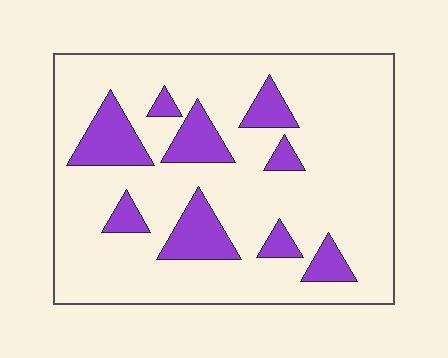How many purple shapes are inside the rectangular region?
9.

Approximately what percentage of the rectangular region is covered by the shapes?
Approximately 20%.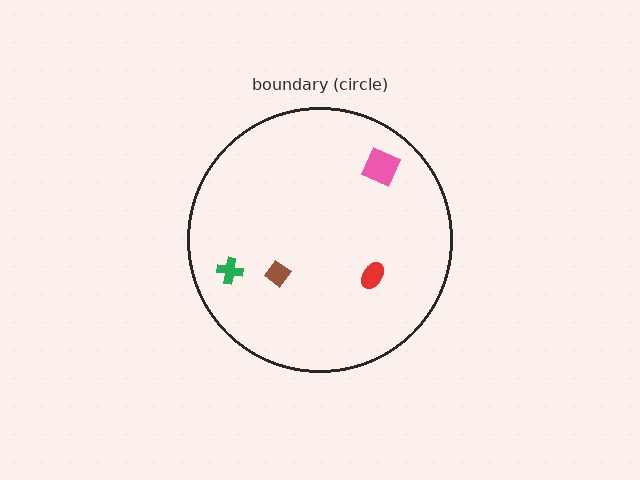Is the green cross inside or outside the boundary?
Inside.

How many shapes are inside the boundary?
4 inside, 0 outside.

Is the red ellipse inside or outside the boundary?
Inside.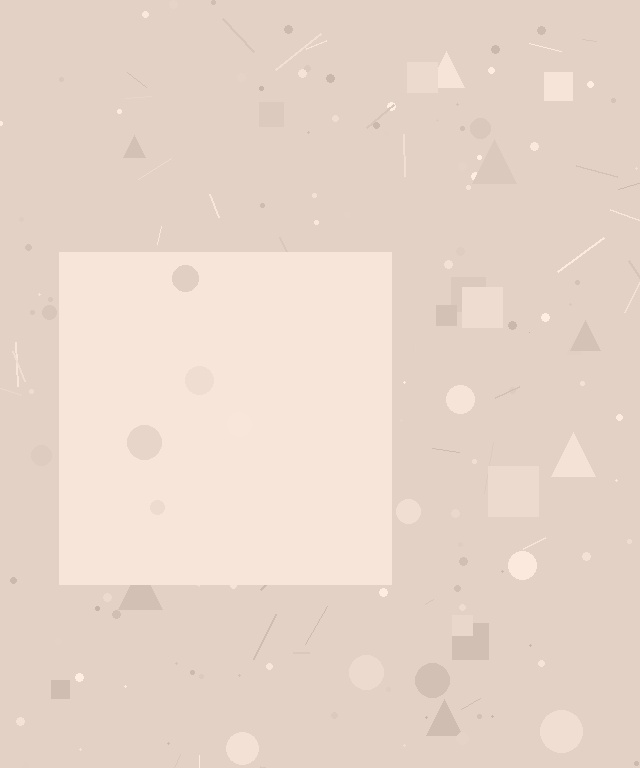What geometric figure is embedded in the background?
A square is embedded in the background.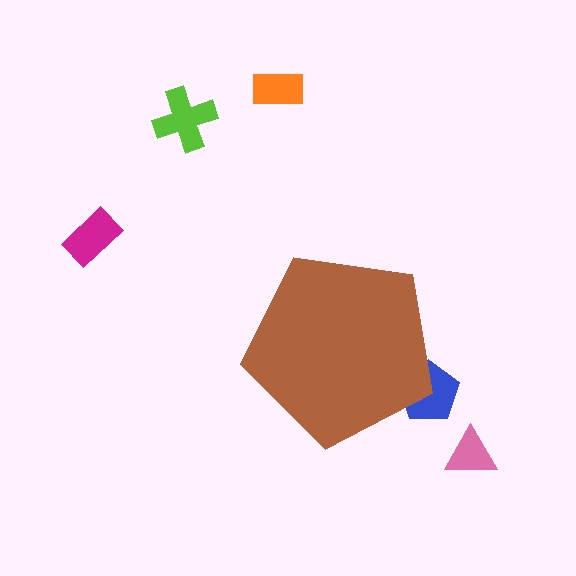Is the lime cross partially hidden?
No, the lime cross is fully visible.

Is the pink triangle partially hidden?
No, the pink triangle is fully visible.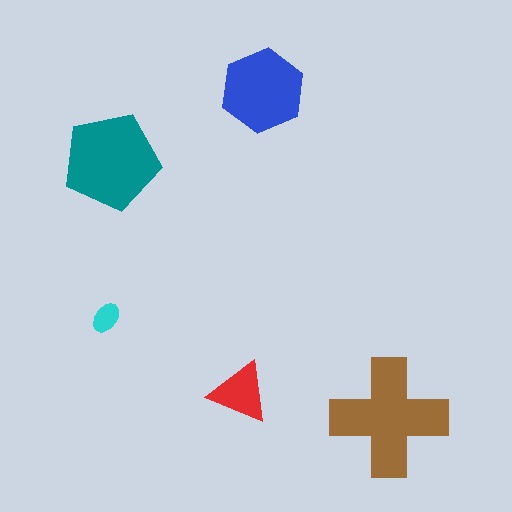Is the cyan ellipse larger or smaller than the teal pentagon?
Smaller.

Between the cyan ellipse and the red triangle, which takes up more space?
The red triangle.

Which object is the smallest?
The cyan ellipse.